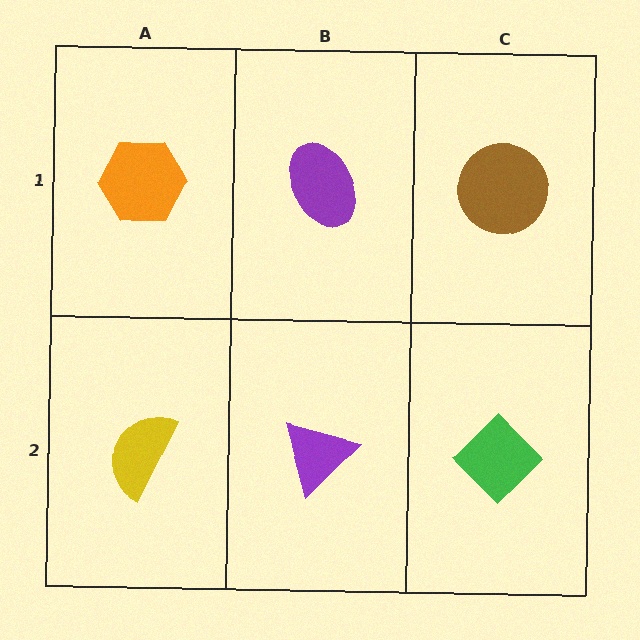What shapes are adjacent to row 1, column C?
A green diamond (row 2, column C), a purple ellipse (row 1, column B).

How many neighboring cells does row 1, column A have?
2.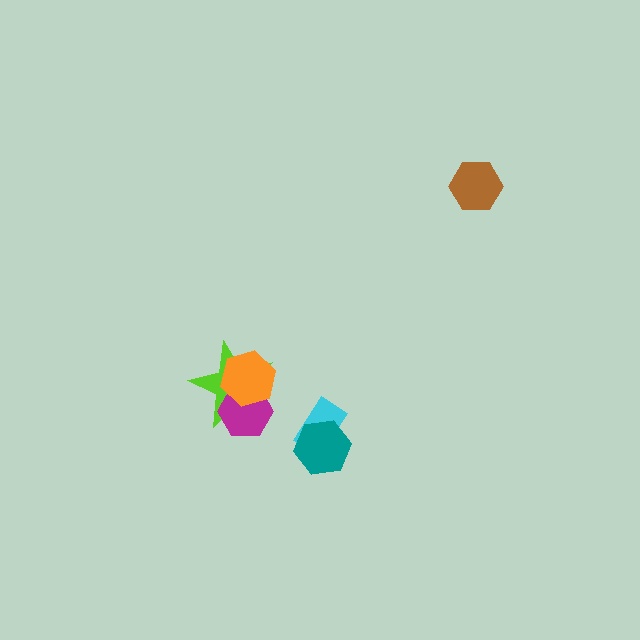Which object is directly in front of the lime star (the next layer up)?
The magenta hexagon is directly in front of the lime star.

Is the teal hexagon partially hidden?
No, no other shape covers it.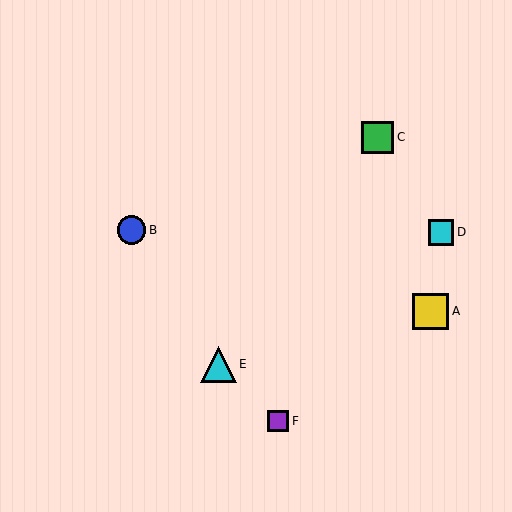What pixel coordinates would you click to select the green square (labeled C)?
Click at (377, 137) to select the green square C.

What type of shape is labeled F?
Shape F is a purple square.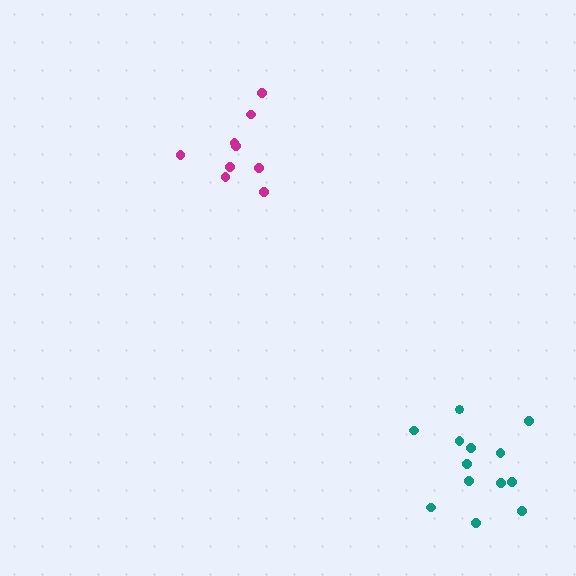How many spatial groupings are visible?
There are 2 spatial groupings.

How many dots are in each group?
Group 1: 9 dots, Group 2: 13 dots (22 total).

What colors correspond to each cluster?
The clusters are colored: magenta, teal.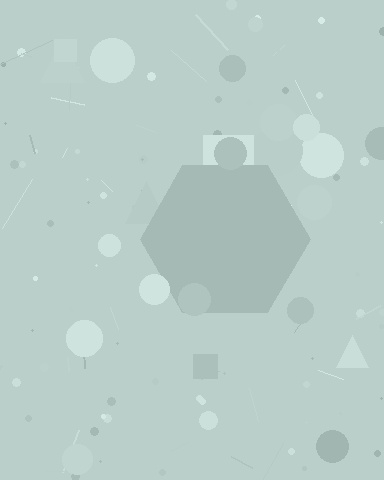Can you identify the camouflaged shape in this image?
The camouflaged shape is a hexagon.